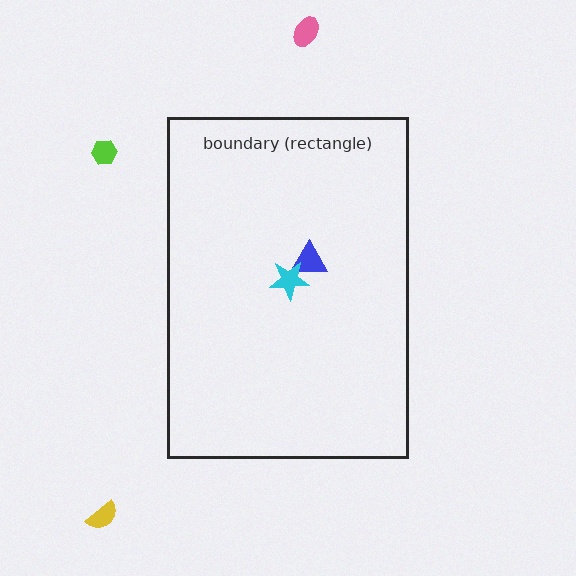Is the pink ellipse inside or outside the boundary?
Outside.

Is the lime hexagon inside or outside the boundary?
Outside.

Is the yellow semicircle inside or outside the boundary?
Outside.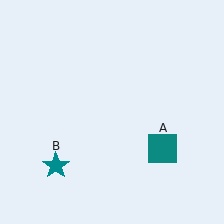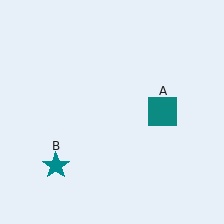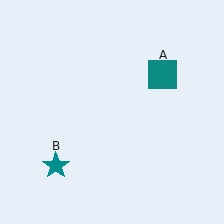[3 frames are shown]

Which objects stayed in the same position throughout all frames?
Teal star (object B) remained stationary.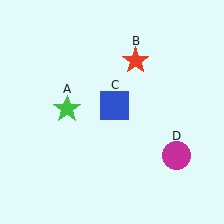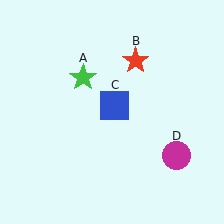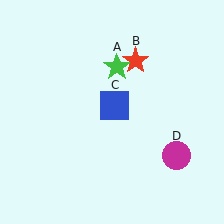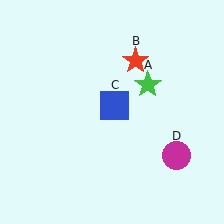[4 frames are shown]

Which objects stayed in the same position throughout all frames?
Red star (object B) and blue square (object C) and magenta circle (object D) remained stationary.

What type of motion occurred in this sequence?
The green star (object A) rotated clockwise around the center of the scene.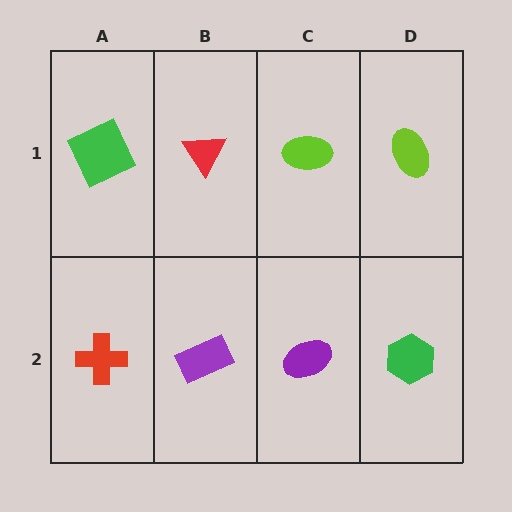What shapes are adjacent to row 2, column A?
A green square (row 1, column A), a purple rectangle (row 2, column B).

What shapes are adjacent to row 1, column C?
A purple ellipse (row 2, column C), a red triangle (row 1, column B), a lime ellipse (row 1, column D).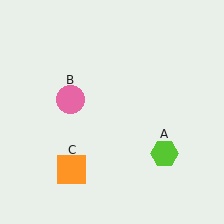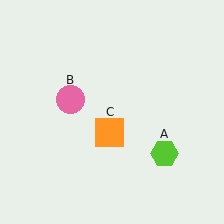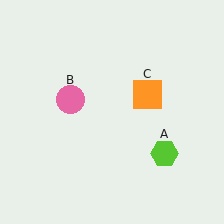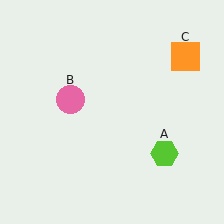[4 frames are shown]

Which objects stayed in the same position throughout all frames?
Lime hexagon (object A) and pink circle (object B) remained stationary.